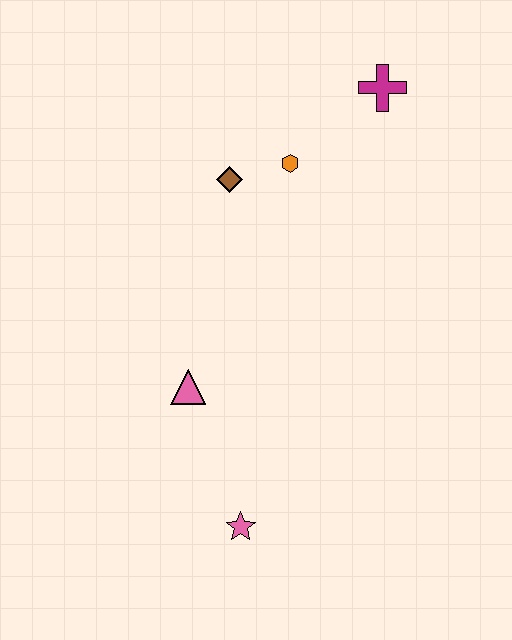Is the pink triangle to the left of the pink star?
Yes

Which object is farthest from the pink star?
The magenta cross is farthest from the pink star.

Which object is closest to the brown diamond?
The orange hexagon is closest to the brown diamond.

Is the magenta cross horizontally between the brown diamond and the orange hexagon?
No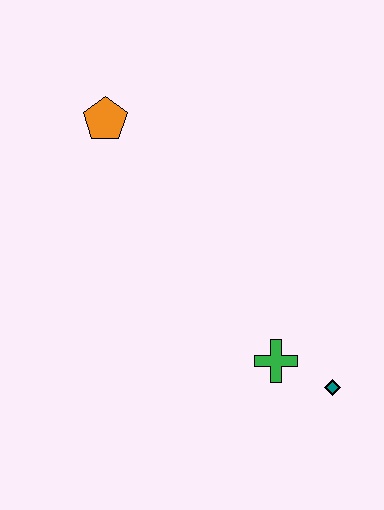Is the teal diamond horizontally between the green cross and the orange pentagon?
No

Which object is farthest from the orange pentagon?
The teal diamond is farthest from the orange pentagon.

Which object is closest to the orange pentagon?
The green cross is closest to the orange pentagon.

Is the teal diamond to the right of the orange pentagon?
Yes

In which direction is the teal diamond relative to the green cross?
The teal diamond is to the right of the green cross.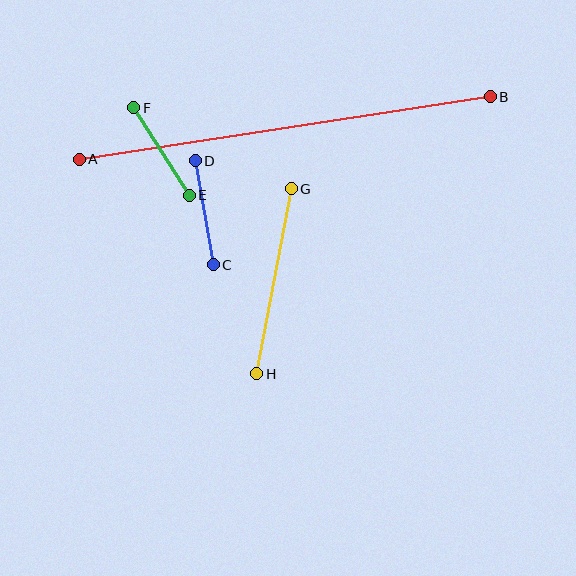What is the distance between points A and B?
The distance is approximately 416 pixels.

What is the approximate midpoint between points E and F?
The midpoint is at approximately (161, 151) pixels.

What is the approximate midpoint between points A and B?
The midpoint is at approximately (285, 128) pixels.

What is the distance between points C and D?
The distance is approximately 106 pixels.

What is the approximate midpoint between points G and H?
The midpoint is at approximately (274, 281) pixels.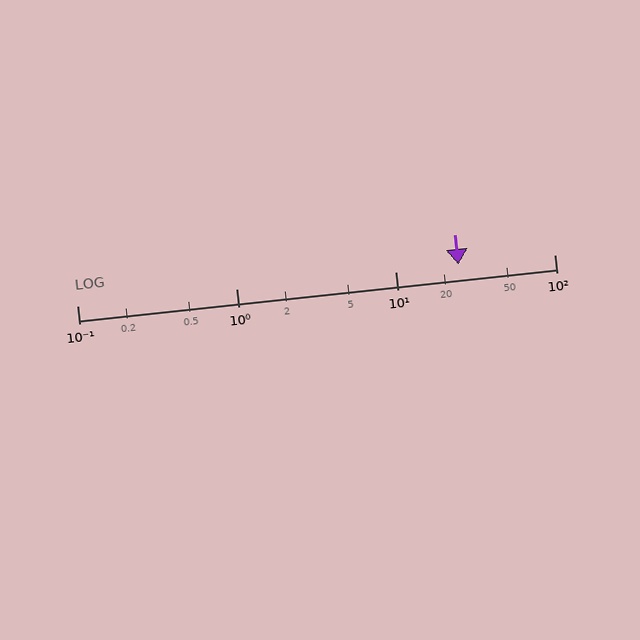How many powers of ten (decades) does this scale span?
The scale spans 3 decades, from 0.1 to 100.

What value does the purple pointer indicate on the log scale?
The pointer indicates approximately 25.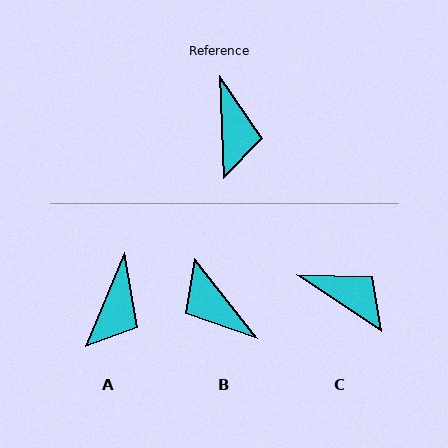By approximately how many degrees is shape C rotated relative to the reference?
Approximately 54 degrees counter-clockwise.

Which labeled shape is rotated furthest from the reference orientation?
B, about 144 degrees away.